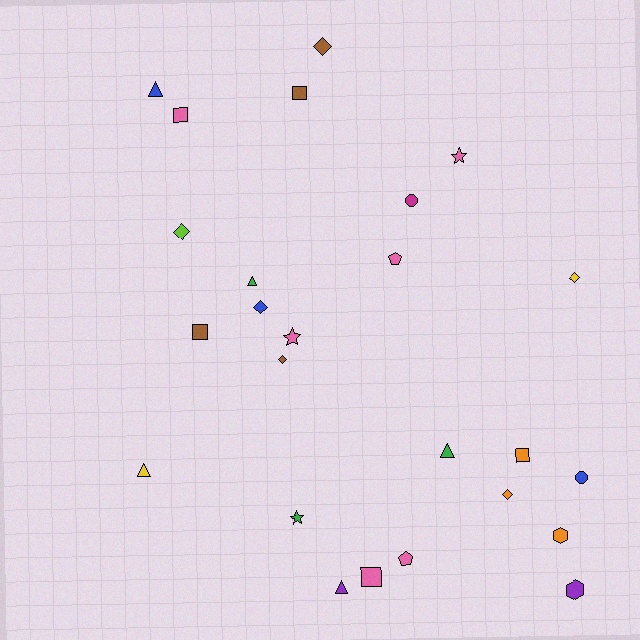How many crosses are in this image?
There are no crosses.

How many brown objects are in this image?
There are 4 brown objects.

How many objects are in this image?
There are 25 objects.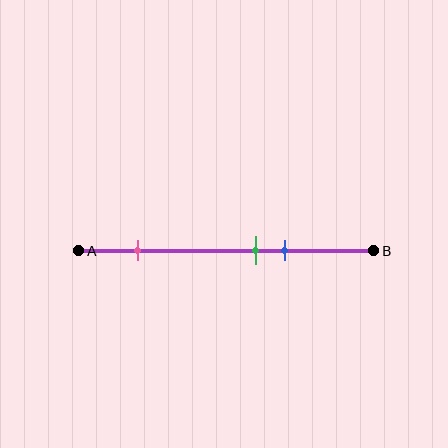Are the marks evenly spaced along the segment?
No, the marks are not evenly spaced.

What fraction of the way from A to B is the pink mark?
The pink mark is approximately 20% (0.2) of the way from A to B.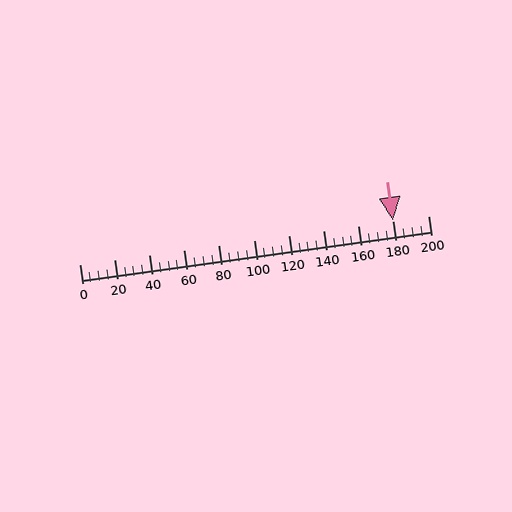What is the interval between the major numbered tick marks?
The major tick marks are spaced 20 units apart.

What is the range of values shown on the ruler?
The ruler shows values from 0 to 200.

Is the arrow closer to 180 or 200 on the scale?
The arrow is closer to 180.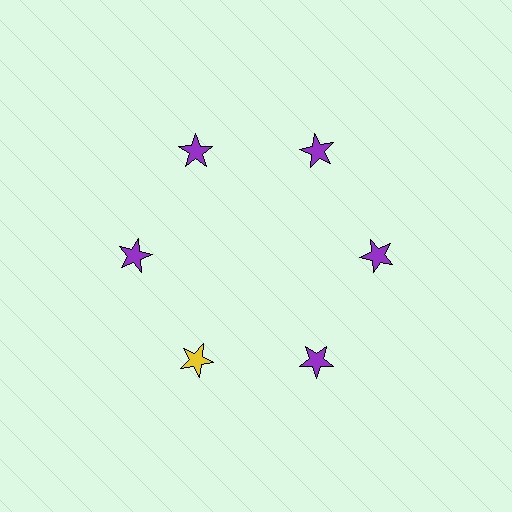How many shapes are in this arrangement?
There are 6 shapes arranged in a ring pattern.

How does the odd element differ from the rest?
It has a different color: yellow instead of purple.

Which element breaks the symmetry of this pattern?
The yellow star at roughly the 7 o'clock position breaks the symmetry. All other shapes are purple stars.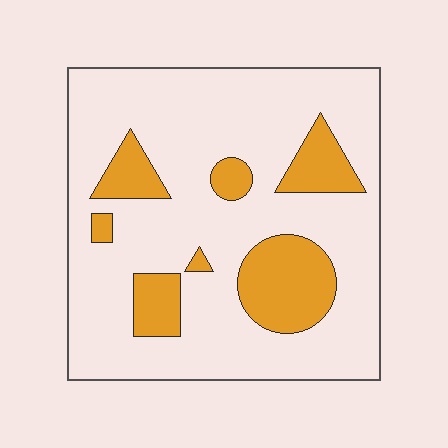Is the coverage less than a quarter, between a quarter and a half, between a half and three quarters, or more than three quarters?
Less than a quarter.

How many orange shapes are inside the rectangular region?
7.